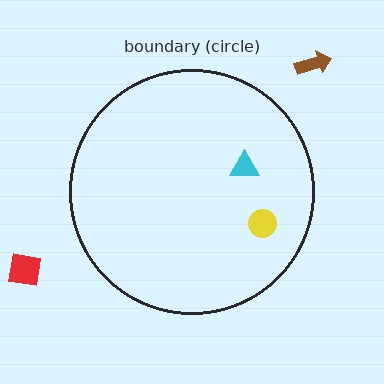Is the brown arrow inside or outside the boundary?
Outside.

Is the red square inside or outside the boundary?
Outside.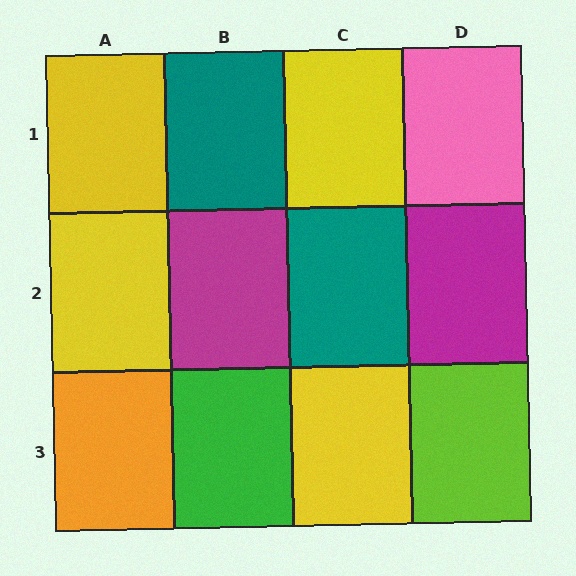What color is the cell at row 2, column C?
Teal.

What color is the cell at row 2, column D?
Magenta.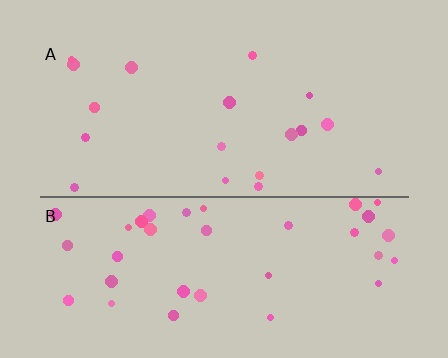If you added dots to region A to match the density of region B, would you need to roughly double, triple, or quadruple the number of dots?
Approximately double.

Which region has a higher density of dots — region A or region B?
B (the bottom).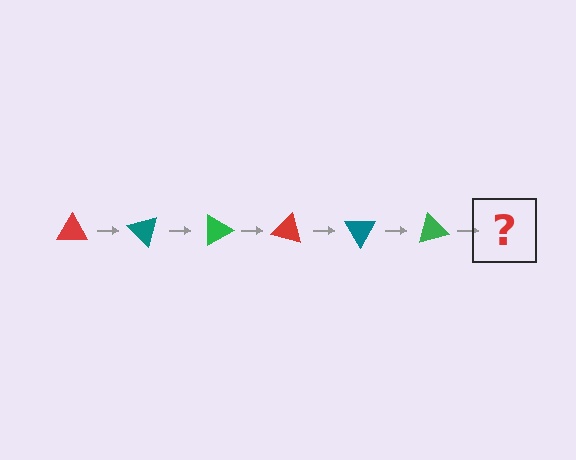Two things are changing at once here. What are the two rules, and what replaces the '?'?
The two rules are that it rotates 45 degrees each step and the color cycles through red, teal, and green. The '?' should be a red triangle, rotated 270 degrees from the start.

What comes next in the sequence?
The next element should be a red triangle, rotated 270 degrees from the start.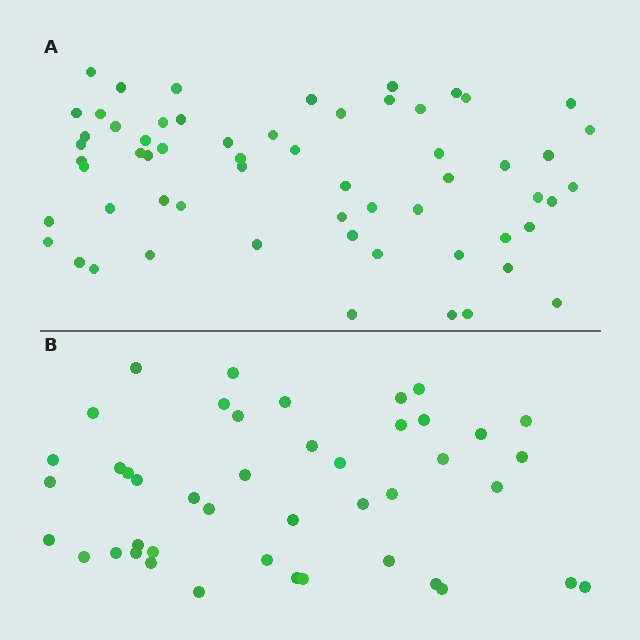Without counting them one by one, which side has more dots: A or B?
Region A (the top region) has more dots.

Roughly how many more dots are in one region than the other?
Region A has approximately 15 more dots than region B.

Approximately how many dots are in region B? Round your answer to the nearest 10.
About 40 dots. (The exact count is 44, which rounds to 40.)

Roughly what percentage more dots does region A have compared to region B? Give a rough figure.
About 35% more.